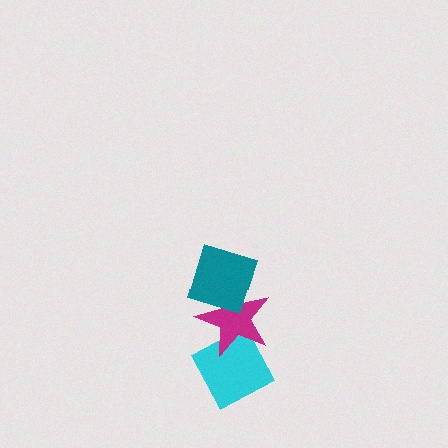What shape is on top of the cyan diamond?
The magenta star is on top of the cyan diamond.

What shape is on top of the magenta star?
The teal diamond is on top of the magenta star.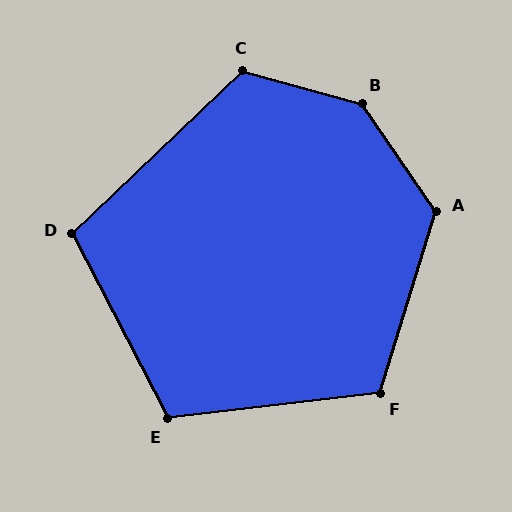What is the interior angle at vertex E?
Approximately 110 degrees (obtuse).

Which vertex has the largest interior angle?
B, at approximately 140 degrees.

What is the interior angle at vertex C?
Approximately 121 degrees (obtuse).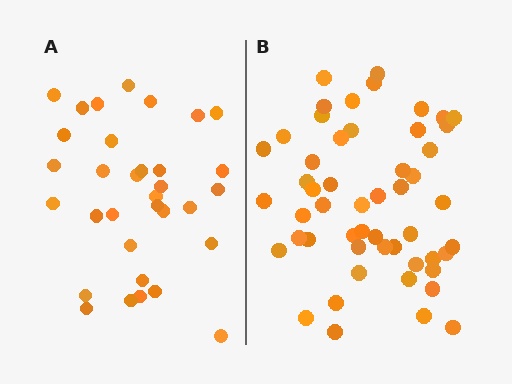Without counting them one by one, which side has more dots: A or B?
Region B (the right region) has more dots.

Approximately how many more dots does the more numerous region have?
Region B has approximately 20 more dots than region A.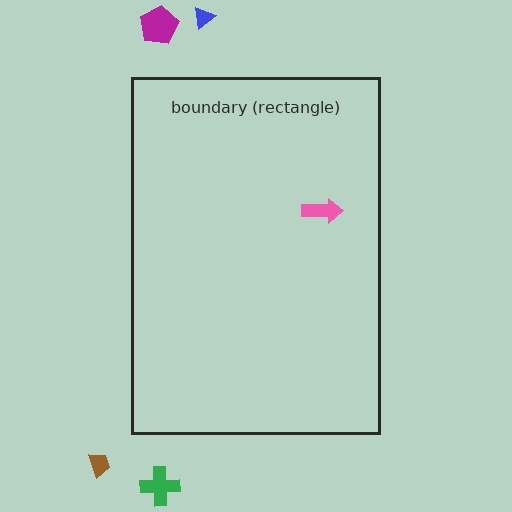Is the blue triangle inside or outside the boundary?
Outside.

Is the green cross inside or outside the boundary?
Outside.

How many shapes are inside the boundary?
1 inside, 4 outside.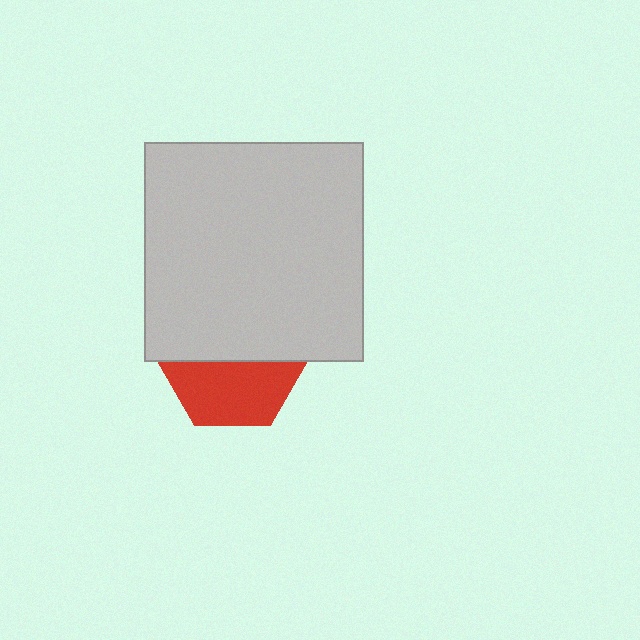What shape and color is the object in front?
The object in front is a light gray square.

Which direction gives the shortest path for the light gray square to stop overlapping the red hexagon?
Moving up gives the shortest separation.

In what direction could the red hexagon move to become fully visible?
The red hexagon could move down. That would shift it out from behind the light gray square entirely.